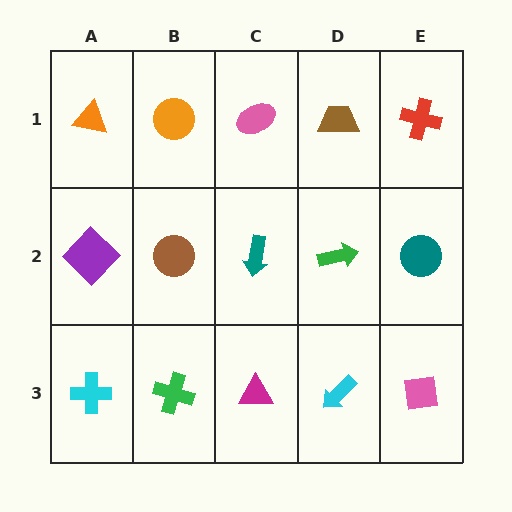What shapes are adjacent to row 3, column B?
A brown circle (row 2, column B), a cyan cross (row 3, column A), a magenta triangle (row 3, column C).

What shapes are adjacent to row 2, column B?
An orange circle (row 1, column B), a green cross (row 3, column B), a purple diamond (row 2, column A), a teal arrow (row 2, column C).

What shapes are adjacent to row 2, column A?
An orange triangle (row 1, column A), a cyan cross (row 3, column A), a brown circle (row 2, column B).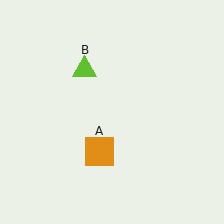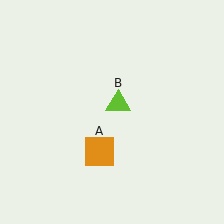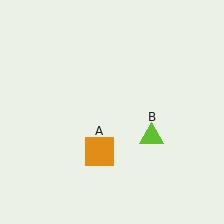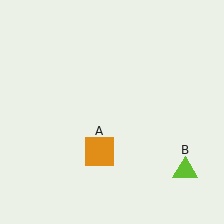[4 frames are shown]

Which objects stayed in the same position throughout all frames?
Orange square (object A) remained stationary.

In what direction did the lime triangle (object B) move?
The lime triangle (object B) moved down and to the right.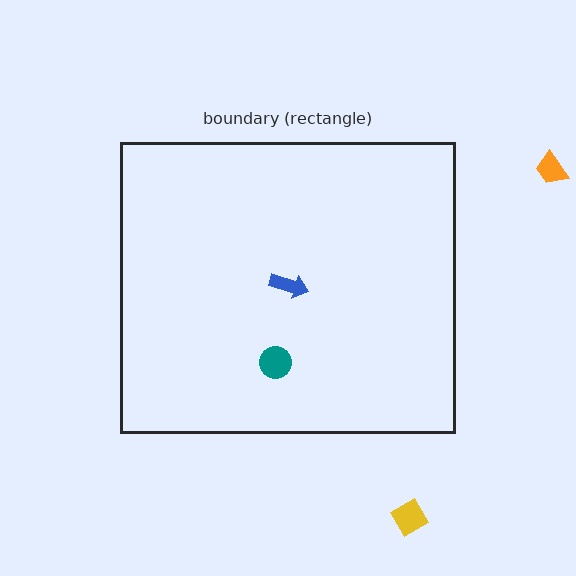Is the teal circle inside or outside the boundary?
Inside.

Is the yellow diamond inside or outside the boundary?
Outside.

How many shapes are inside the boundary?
2 inside, 2 outside.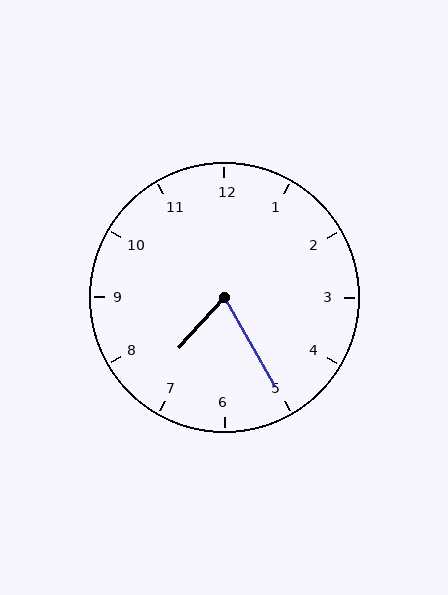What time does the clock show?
7:25.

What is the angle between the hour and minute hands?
Approximately 72 degrees.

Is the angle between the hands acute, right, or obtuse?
It is acute.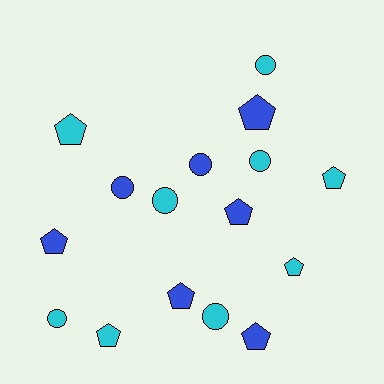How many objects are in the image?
There are 16 objects.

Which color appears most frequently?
Cyan, with 9 objects.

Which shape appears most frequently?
Pentagon, with 9 objects.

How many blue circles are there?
There are 2 blue circles.